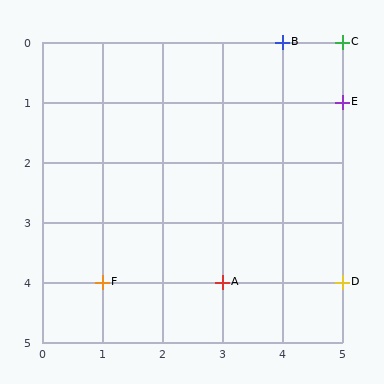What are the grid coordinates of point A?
Point A is at grid coordinates (3, 4).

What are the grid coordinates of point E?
Point E is at grid coordinates (5, 1).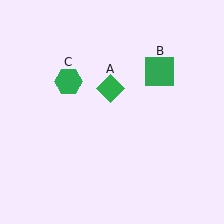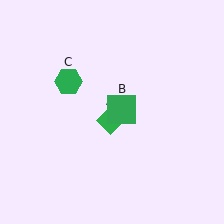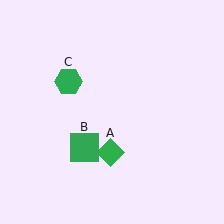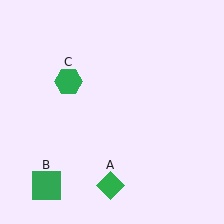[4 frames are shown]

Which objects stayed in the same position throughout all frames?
Green hexagon (object C) remained stationary.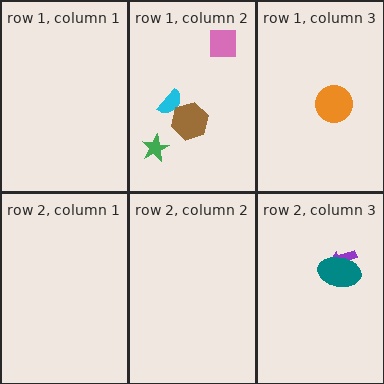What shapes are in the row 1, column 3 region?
The orange circle.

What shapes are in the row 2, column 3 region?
The purple arrow, the teal ellipse.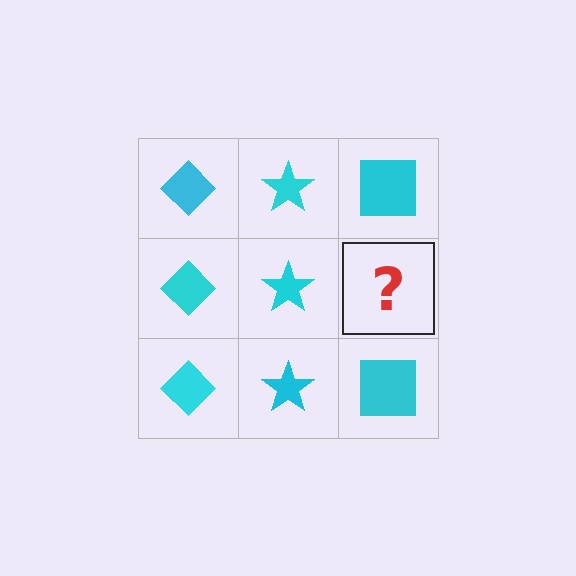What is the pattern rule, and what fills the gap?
The rule is that each column has a consistent shape. The gap should be filled with a cyan square.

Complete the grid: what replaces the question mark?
The question mark should be replaced with a cyan square.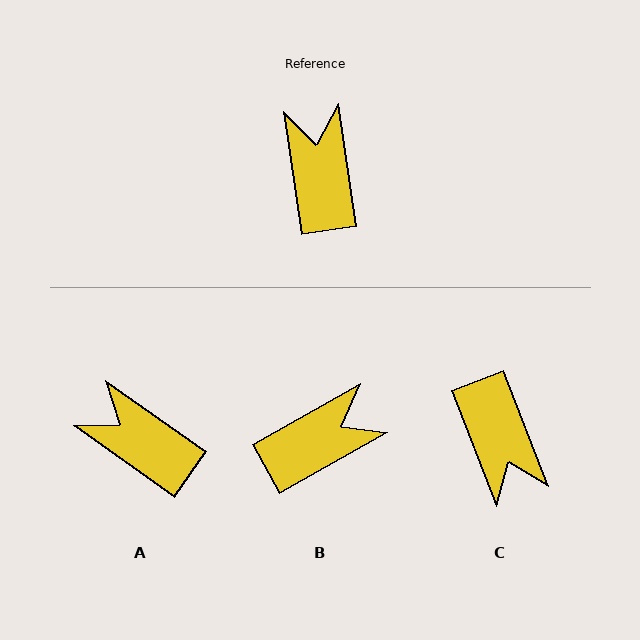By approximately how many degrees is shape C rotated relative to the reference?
Approximately 167 degrees clockwise.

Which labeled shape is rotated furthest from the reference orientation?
C, about 167 degrees away.